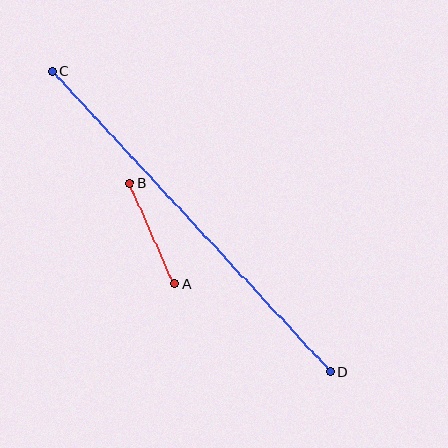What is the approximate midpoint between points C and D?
The midpoint is at approximately (191, 222) pixels.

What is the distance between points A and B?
The distance is approximately 110 pixels.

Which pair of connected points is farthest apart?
Points C and D are farthest apart.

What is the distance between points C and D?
The distance is approximately 410 pixels.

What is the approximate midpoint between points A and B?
The midpoint is at approximately (152, 234) pixels.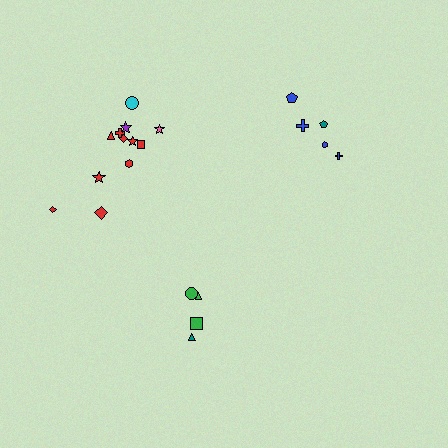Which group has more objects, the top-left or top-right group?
The top-left group.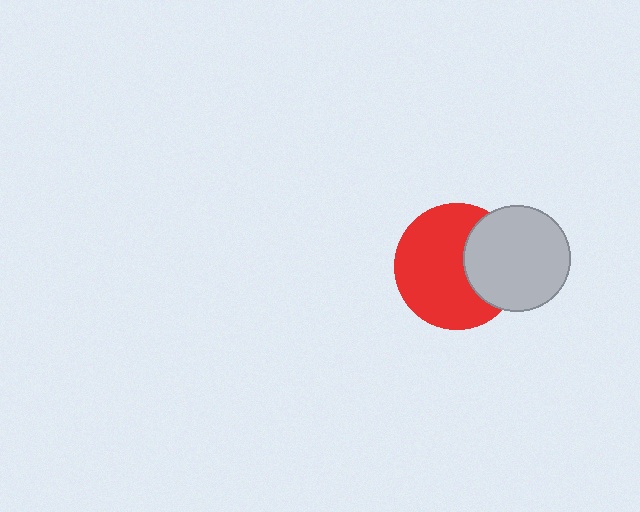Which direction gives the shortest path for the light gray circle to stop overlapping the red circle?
Moving right gives the shortest separation.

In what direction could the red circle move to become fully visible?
The red circle could move left. That would shift it out from behind the light gray circle entirely.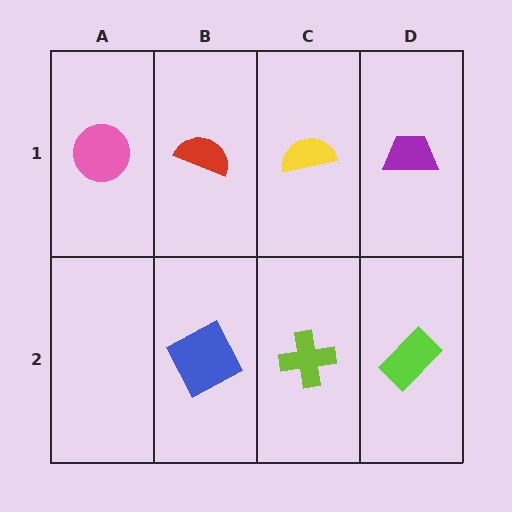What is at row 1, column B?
A red semicircle.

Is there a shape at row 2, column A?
No, that cell is empty.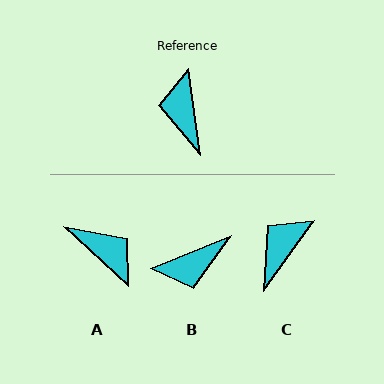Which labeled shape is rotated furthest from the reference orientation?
A, about 141 degrees away.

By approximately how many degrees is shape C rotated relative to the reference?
Approximately 45 degrees clockwise.